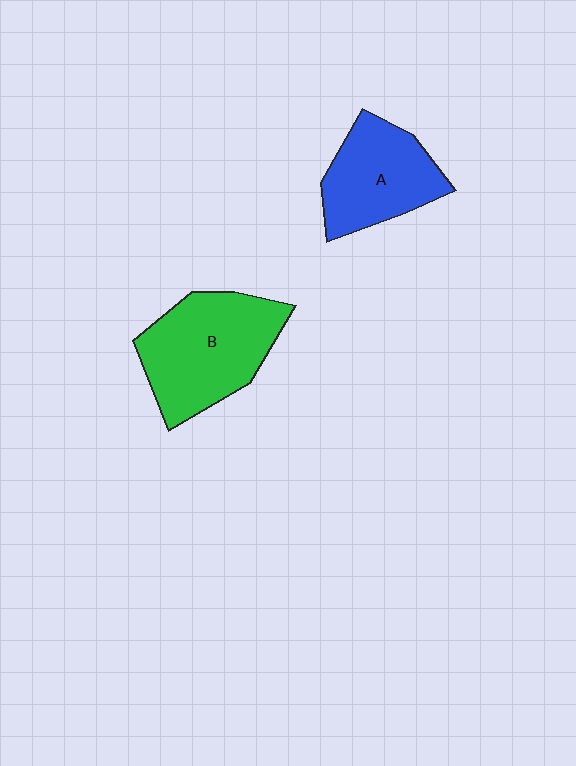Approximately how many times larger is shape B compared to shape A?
Approximately 1.3 times.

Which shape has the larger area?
Shape B (green).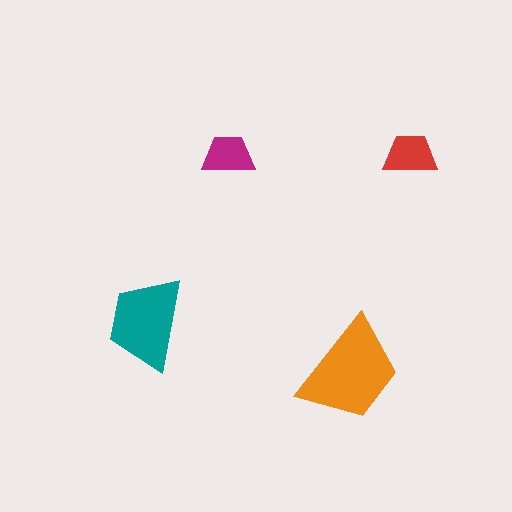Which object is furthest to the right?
The red trapezoid is rightmost.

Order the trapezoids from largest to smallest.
the orange one, the teal one, the red one, the magenta one.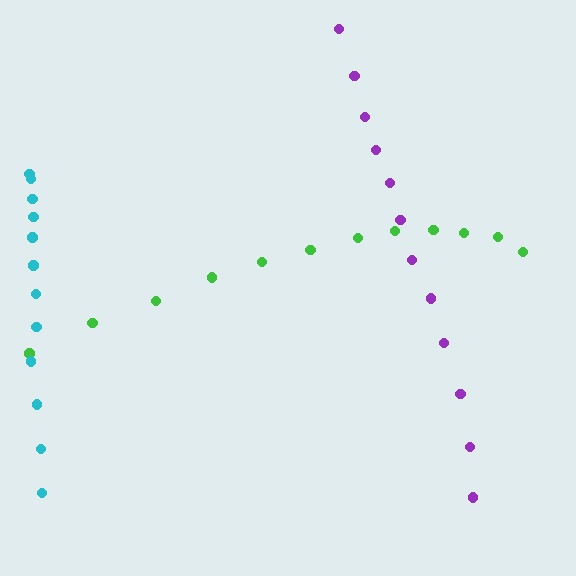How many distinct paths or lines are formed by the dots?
There are 3 distinct paths.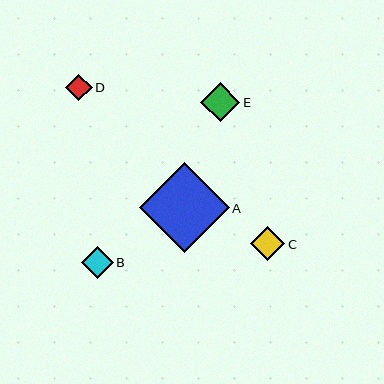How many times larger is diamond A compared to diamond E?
Diamond A is approximately 2.3 times the size of diamond E.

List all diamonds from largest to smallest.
From largest to smallest: A, E, C, B, D.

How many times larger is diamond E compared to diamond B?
Diamond E is approximately 1.2 times the size of diamond B.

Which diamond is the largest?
Diamond A is the largest with a size of approximately 90 pixels.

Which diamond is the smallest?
Diamond D is the smallest with a size of approximately 27 pixels.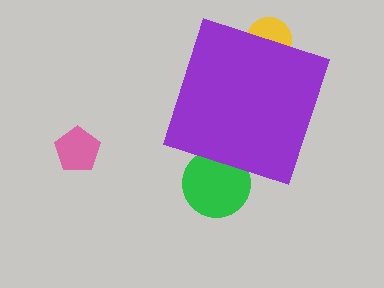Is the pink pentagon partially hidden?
No, the pink pentagon is fully visible.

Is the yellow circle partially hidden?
Yes, the yellow circle is partially hidden behind the purple diamond.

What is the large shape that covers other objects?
A purple diamond.